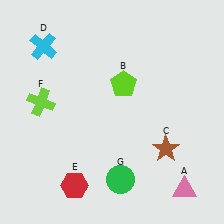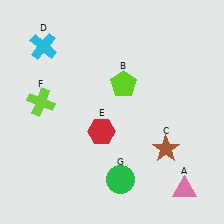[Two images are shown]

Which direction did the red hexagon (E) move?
The red hexagon (E) moved up.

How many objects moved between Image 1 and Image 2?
1 object moved between the two images.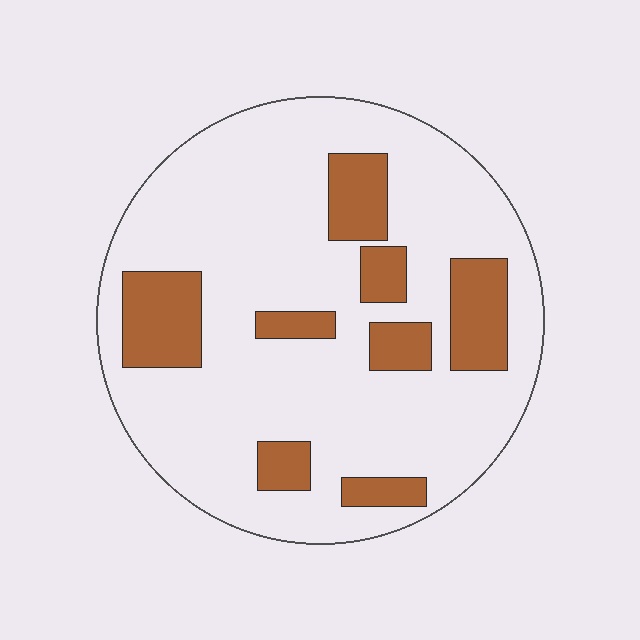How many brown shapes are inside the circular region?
8.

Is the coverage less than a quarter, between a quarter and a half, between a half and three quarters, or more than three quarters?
Less than a quarter.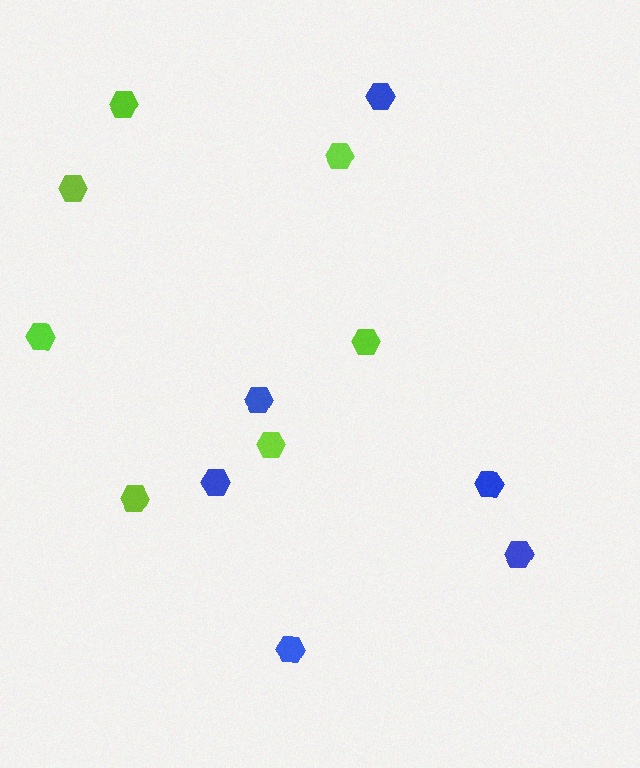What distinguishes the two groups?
There are 2 groups: one group of blue hexagons (6) and one group of lime hexagons (7).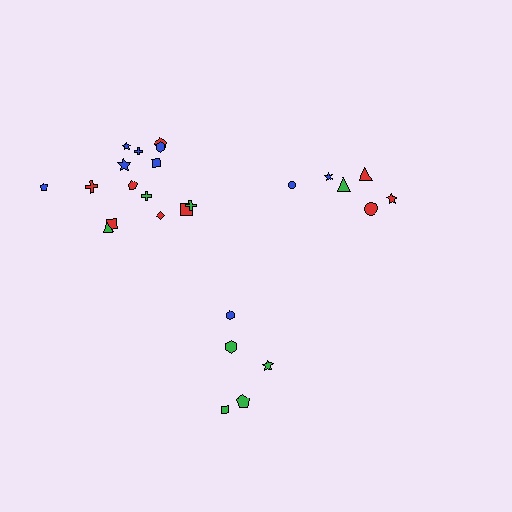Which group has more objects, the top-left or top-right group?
The top-left group.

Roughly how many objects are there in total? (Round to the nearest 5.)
Roughly 25 objects in total.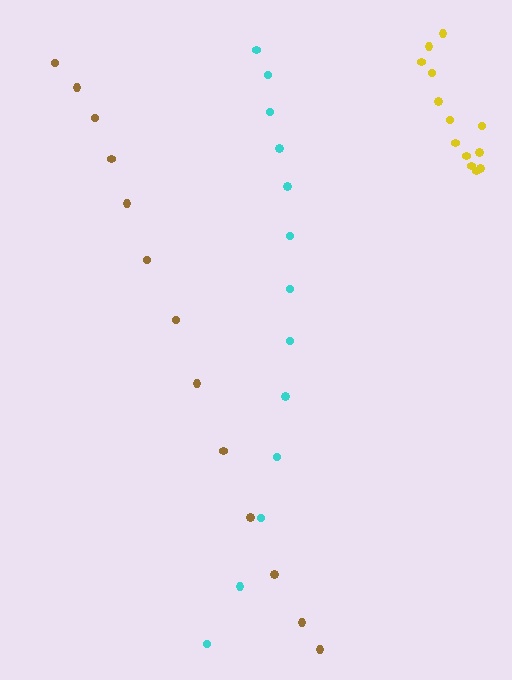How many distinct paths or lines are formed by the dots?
There are 3 distinct paths.